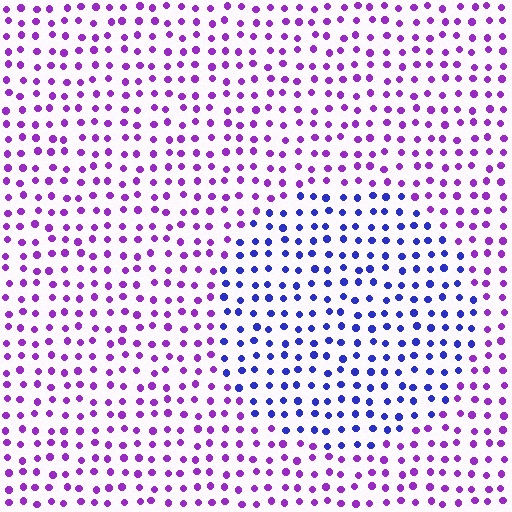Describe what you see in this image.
The image is filled with small purple elements in a uniform arrangement. A circle-shaped region is visible where the elements are tinted to a slightly different hue, forming a subtle color boundary.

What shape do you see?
I see a circle.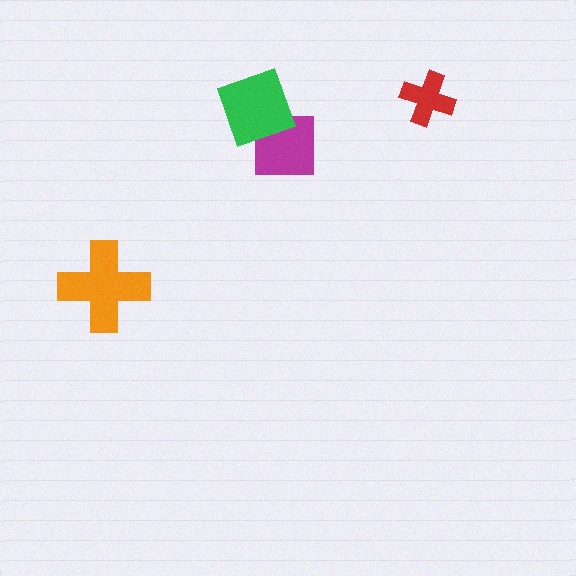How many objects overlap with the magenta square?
1 object overlaps with the magenta square.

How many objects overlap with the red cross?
0 objects overlap with the red cross.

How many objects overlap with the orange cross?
0 objects overlap with the orange cross.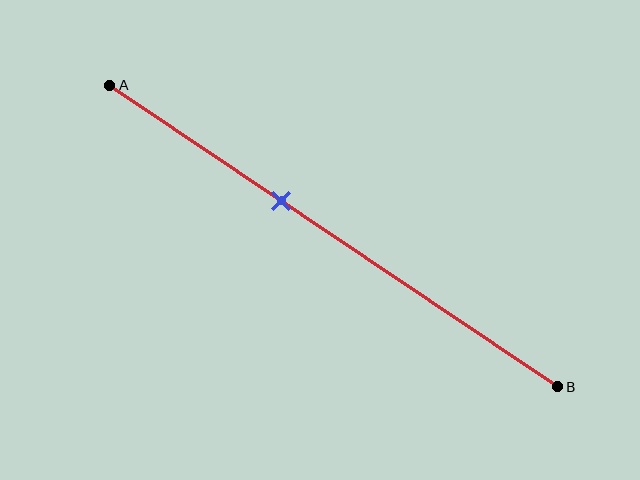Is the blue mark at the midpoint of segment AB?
No, the mark is at about 40% from A, not at the 50% midpoint.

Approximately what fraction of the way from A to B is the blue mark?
The blue mark is approximately 40% of the way from A to B.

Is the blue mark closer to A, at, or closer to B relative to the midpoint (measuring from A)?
The blue mark is closer to point A than the midpoint of segment AB.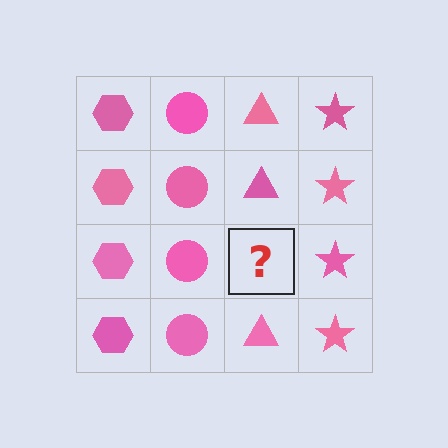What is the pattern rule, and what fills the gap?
The rule is that each column has a consistent shape. The gap should be filled with a pink triangle.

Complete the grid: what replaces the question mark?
The question mark should be replaced with a pink triangle.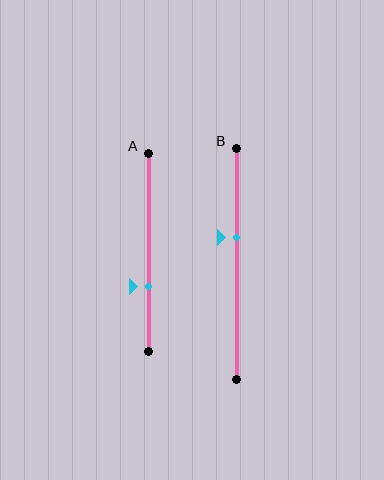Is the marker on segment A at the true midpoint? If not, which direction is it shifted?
No, the marker on segment A is shifted downward by about 17% of the segment length.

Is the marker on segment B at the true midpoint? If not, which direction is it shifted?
No, the marker on segment B is shifted upward by about 12% of the segment length.